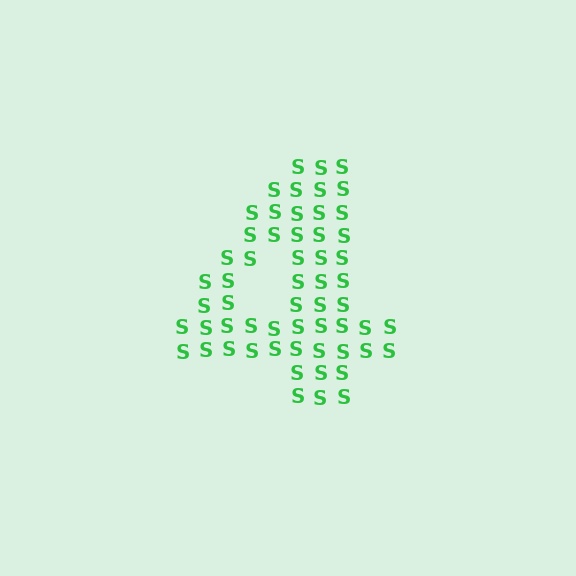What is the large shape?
The large shape is the digit 4.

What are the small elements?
The small elements are letter S's.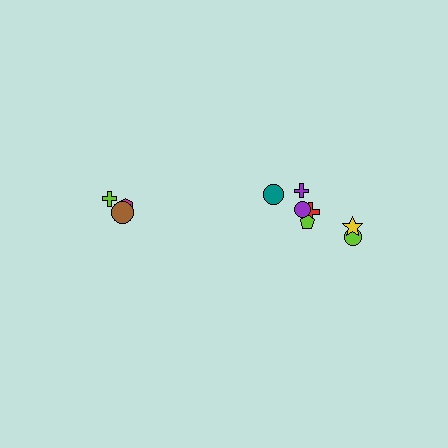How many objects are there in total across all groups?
There are 10 objects.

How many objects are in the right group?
There are 7 objects.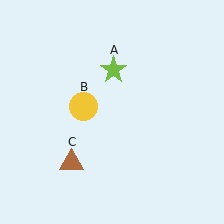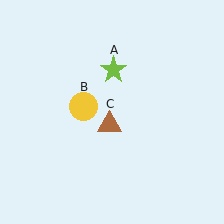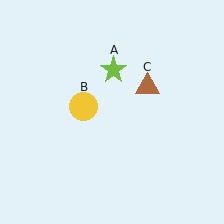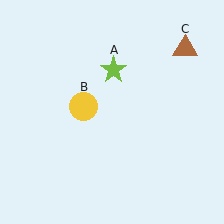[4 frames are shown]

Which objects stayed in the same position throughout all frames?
Lime star (object A) and yellow circle (object B) remained stationary.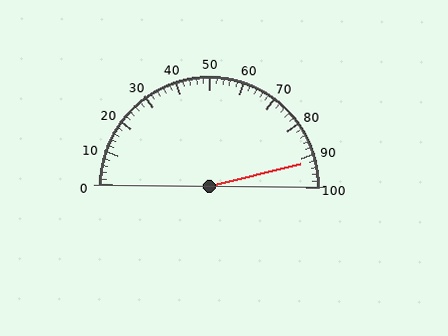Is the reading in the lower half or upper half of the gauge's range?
The reading is in the upper half of the range (0 to 100).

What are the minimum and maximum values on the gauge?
The gauge ranges from 0 to 100.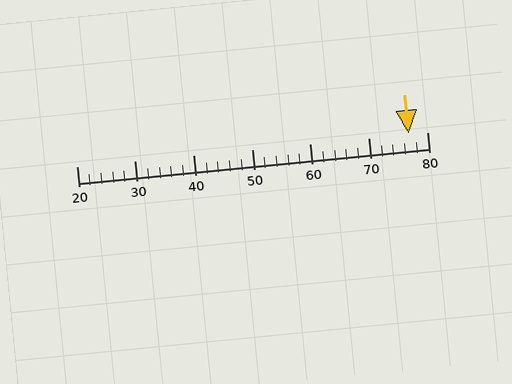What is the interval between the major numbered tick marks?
The major tick marks are spaced 10 units apart.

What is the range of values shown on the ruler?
The ruler shows values from 20 to 80.